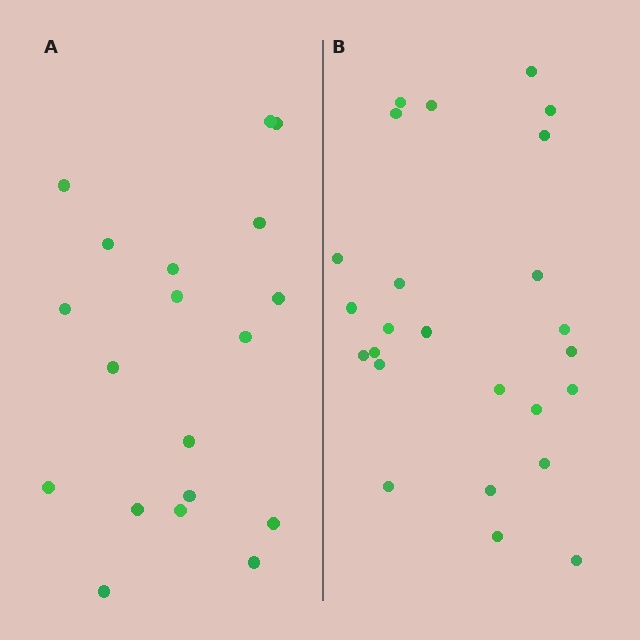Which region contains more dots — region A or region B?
Region B (the right region) has more dots.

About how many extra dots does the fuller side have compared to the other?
Region B has about 6 more dots than region A.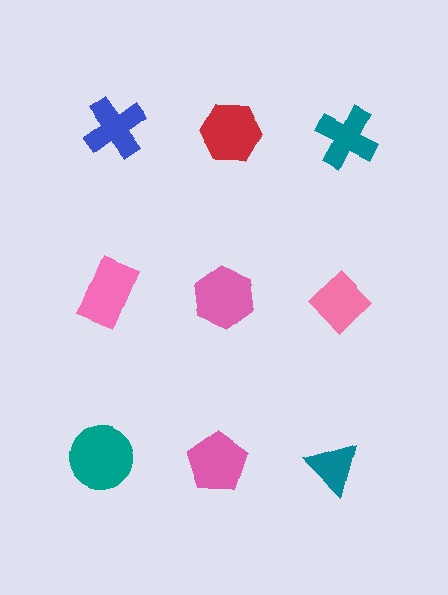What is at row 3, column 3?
A teal triangle.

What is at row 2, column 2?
A pink hexagon.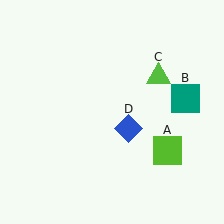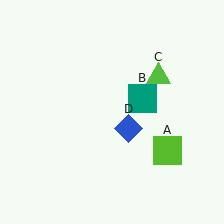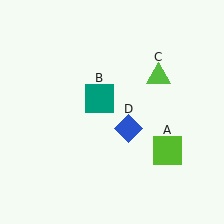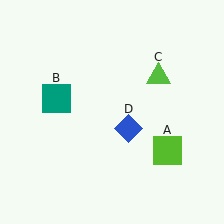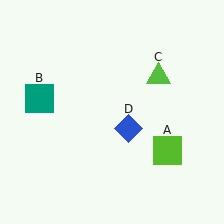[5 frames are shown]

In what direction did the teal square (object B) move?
The teal square (object B) moved left.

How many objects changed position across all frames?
1 object changed position: teal square (object B).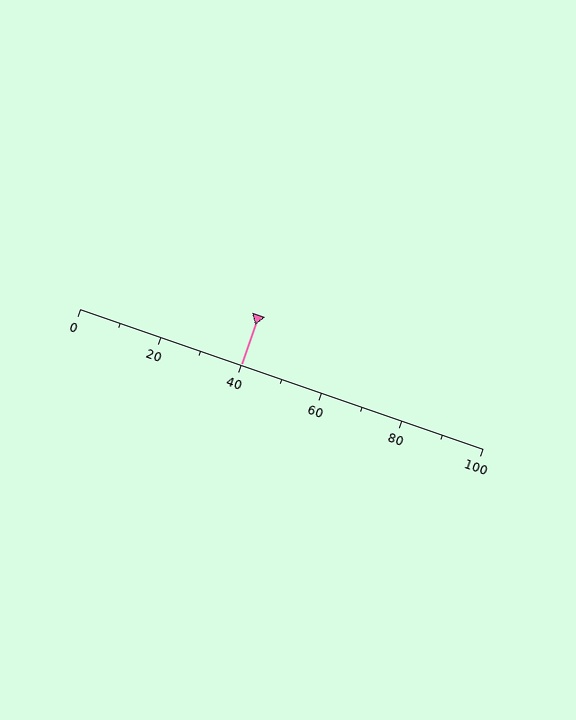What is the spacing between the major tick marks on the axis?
The major ticks are spaced 20 apart.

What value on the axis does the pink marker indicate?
The marker indicates approximately 40.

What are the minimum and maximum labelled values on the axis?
The axis runs from 0 to 100.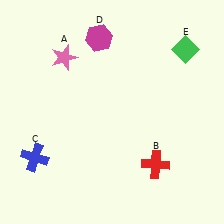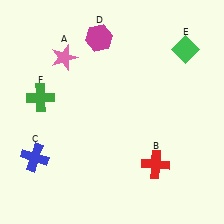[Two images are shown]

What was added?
A green cross (F) was added in Image 2.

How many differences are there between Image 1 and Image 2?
There is 1 difference between the two images.